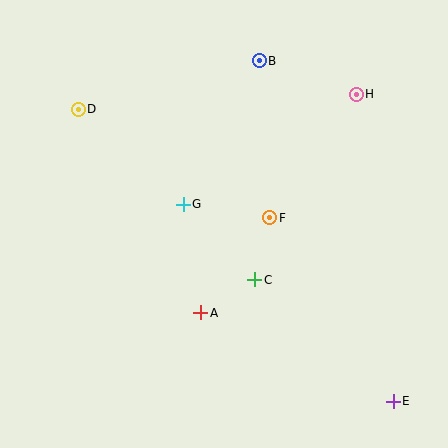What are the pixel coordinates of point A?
Point A is at (201, 313).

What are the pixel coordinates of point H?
Point H is at (356, 94).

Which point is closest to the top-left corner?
Point D is closest to the top-left corner.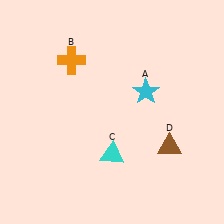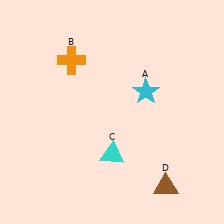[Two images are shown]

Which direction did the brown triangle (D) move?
The brown triangle (D) moved down.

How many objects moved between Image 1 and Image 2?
1 object moved between the two images.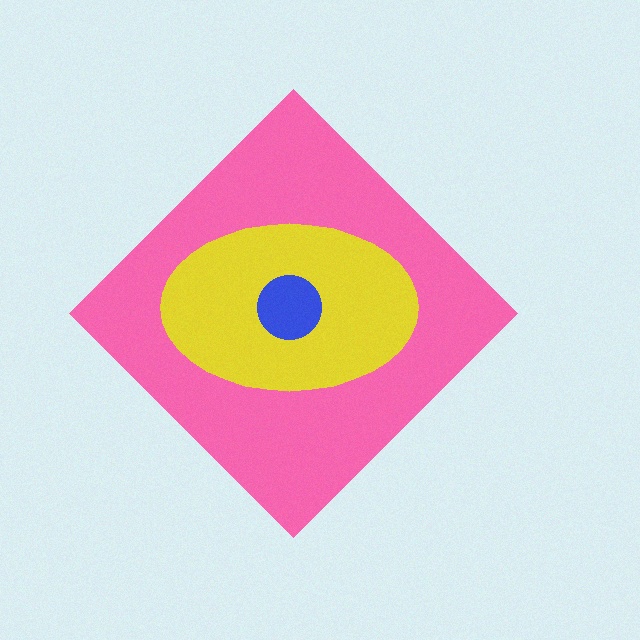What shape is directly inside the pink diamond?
The yellow ellipse.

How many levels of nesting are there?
3.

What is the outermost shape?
The pink diamond.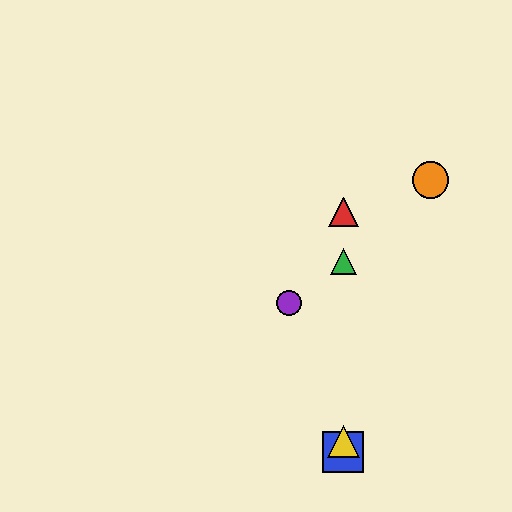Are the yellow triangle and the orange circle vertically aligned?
No, the yellow triangle is at x≈343 and the orange circle is at x≈431.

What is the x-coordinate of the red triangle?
The red triangle is at x≈343.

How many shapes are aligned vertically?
4 shapes (the red triangle, the blue square, the green triangle, the yellow triangle) are aligned vertically.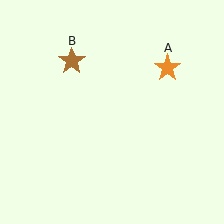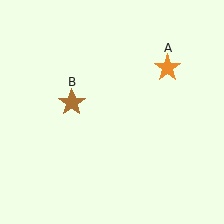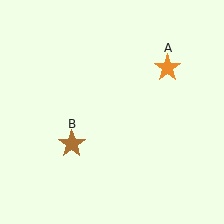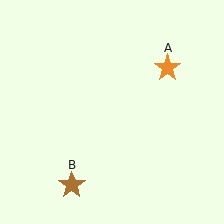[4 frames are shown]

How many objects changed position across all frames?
1 object changed position: brown star (object B).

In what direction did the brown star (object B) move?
The brown star (object B) moved down.